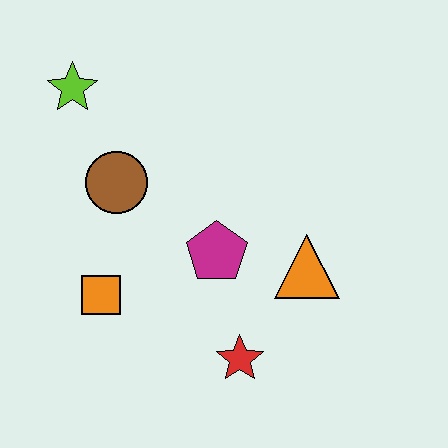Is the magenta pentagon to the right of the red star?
No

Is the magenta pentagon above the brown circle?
No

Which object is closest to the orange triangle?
The magenta pentagon is closest to the orange triangle.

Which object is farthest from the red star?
The lime star is farthest from the red star.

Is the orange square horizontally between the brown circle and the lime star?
Yes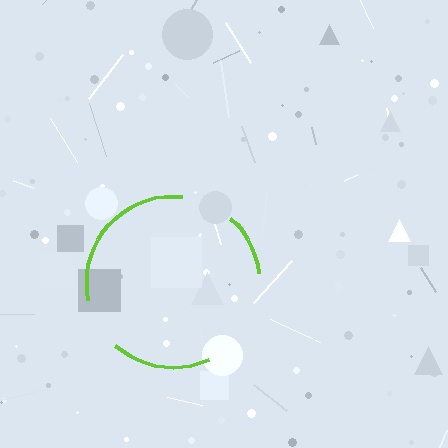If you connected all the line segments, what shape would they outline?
They would outline a circle.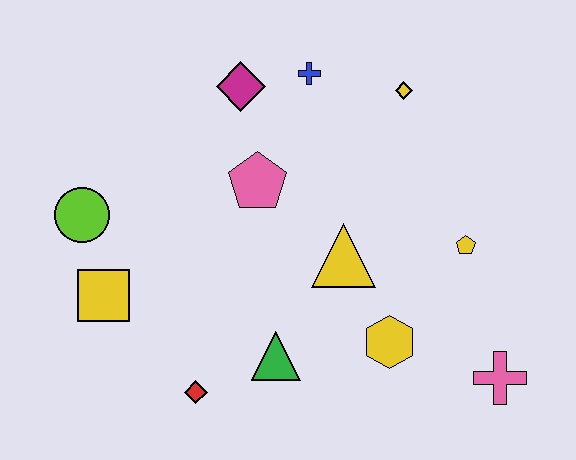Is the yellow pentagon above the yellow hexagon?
Yes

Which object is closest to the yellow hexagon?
The yellow triangle is closest to the yellow hexagon.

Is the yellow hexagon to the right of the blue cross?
Yes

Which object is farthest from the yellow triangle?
The lime circle is farthest from the yellow triangle.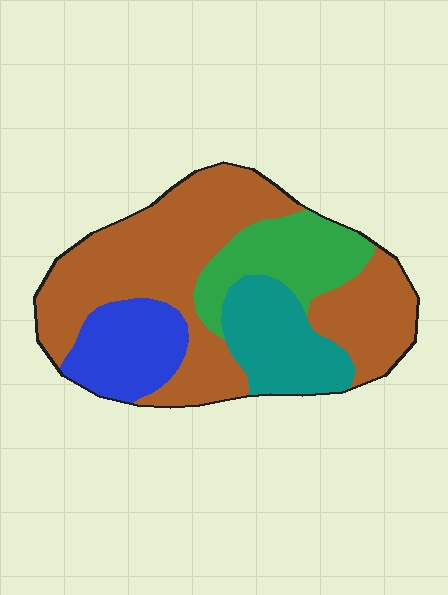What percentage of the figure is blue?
Blue takes up about one sixth (1/6) of the figure.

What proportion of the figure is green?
Green takes up less than a sixth of the figure.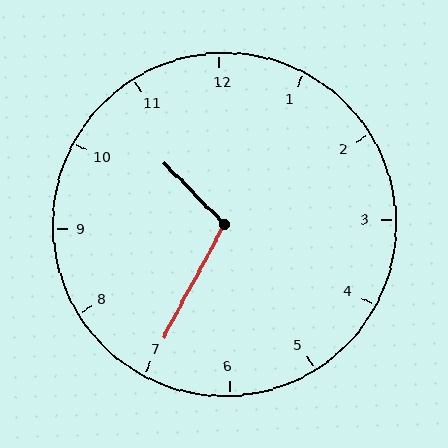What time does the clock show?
10:35.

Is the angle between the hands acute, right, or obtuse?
It is obtuse.